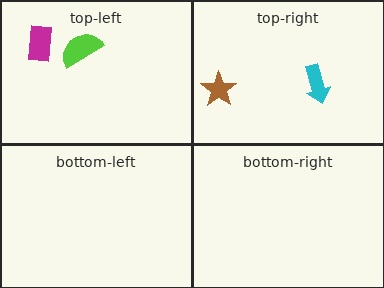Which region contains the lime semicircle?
The top-left region.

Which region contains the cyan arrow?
The top-right region.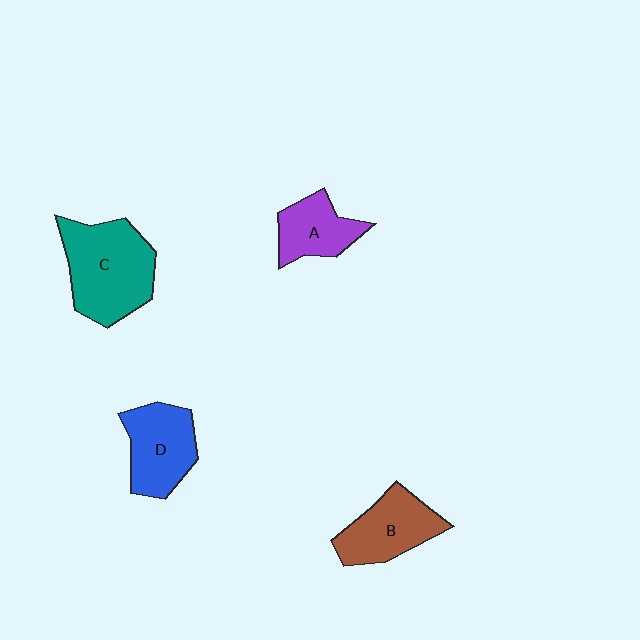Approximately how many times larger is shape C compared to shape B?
Approximately 1.5 times.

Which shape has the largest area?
Shape C (teal).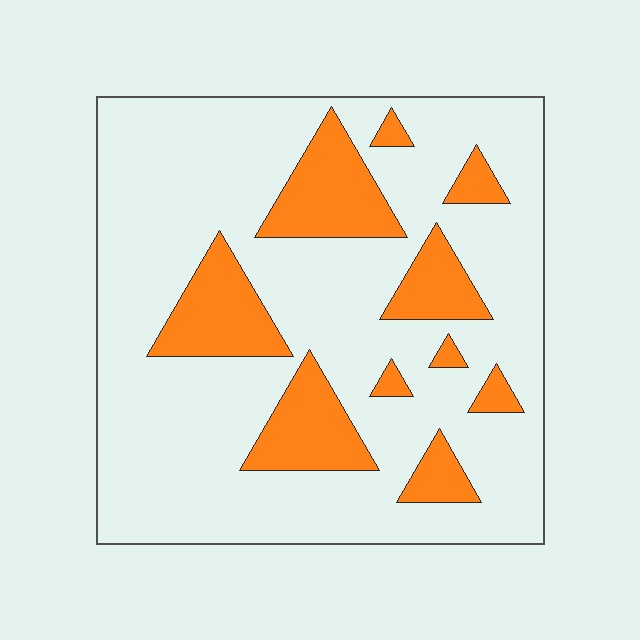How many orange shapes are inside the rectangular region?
10.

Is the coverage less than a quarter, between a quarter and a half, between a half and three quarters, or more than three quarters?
Less than a quarter.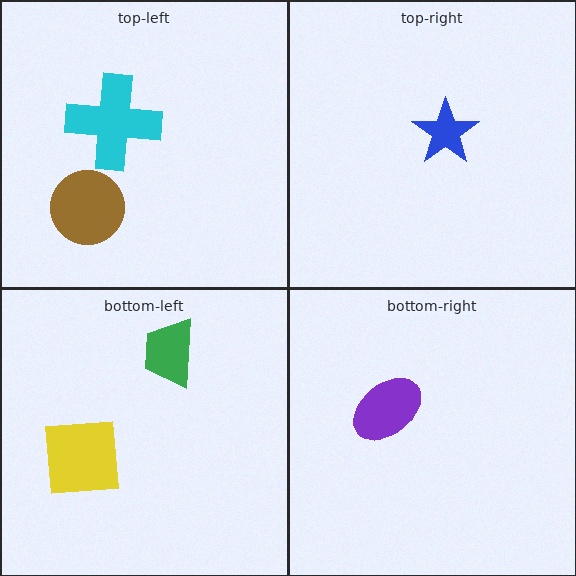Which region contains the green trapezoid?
The bottom-left region.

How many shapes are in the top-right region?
1.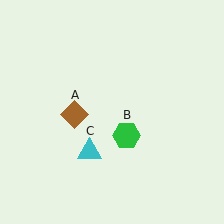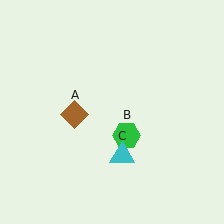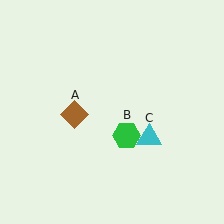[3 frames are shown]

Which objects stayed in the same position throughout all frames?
Brown diamond (object A) and green hexagon (object B) remained stationary.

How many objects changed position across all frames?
1 object changed position: cyan triangle (object C).